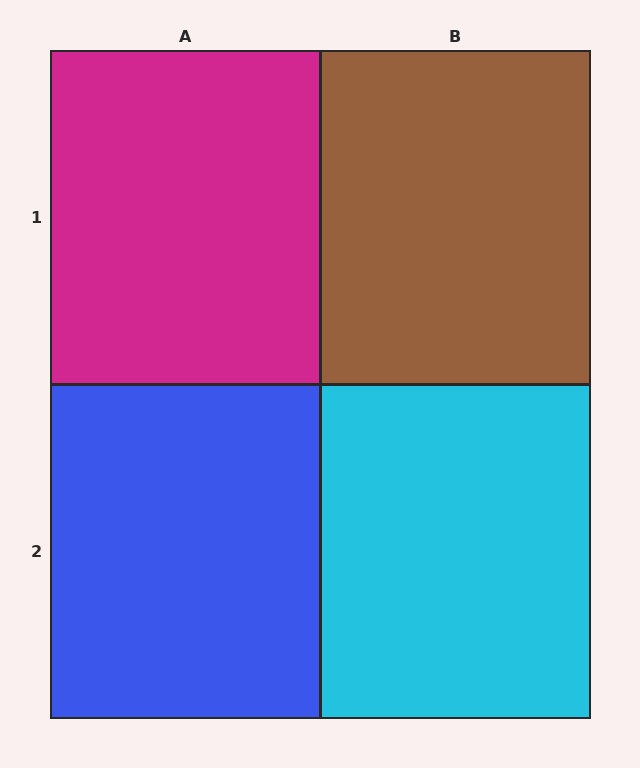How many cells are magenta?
1 cell is magenta.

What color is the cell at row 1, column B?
Brown.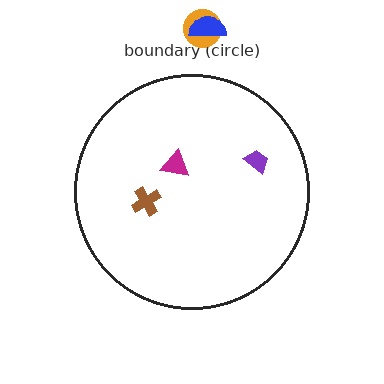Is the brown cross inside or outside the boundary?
Inside.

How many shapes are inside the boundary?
3 inside, 2 outside.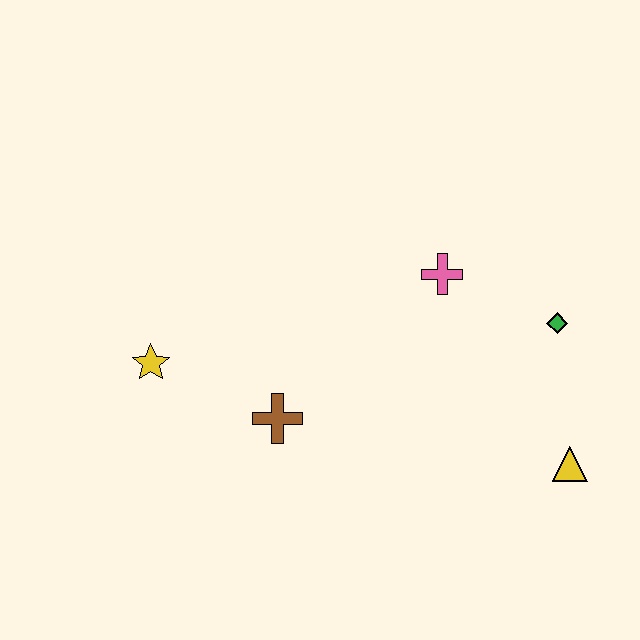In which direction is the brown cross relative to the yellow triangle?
The brown cross is to the left of the yellow triangle.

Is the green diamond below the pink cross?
Yes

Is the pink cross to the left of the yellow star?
No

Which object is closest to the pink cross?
The green diamond is closest to the pink cross.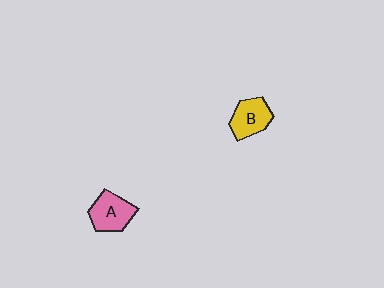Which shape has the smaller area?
Shape B (yellow).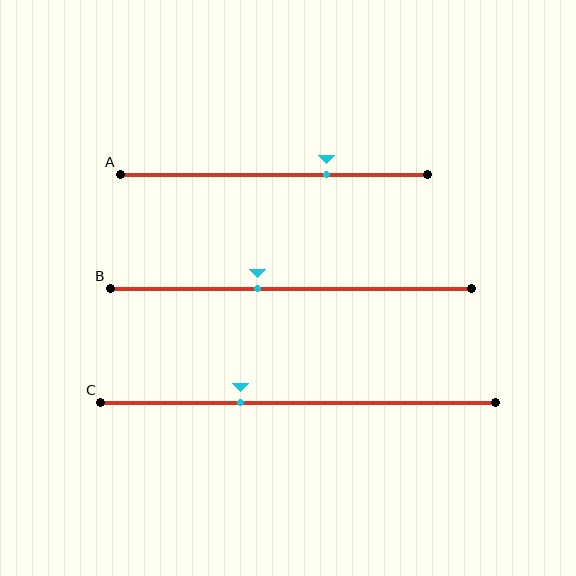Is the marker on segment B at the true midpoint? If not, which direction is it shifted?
No, the marker on segment B is shifted to the left by about 9% of the segment length.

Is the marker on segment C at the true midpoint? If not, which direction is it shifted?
No, the marker on segment C is shifted to the left by about 14% of the segment length.